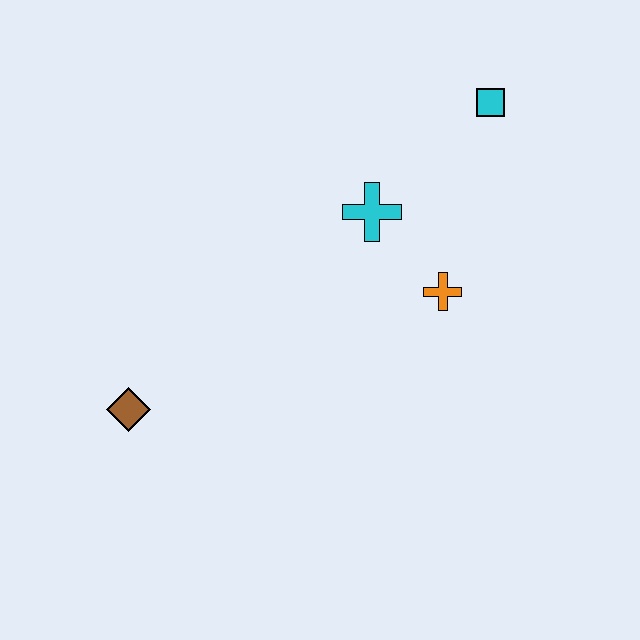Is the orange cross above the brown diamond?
Yes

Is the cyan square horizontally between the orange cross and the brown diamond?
No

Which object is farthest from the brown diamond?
The cyan square is farthest from the brown diamond.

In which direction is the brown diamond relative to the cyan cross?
The brown diamond is to the left of the cyan cross.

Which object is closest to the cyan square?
The cyan cross is closest to the cyan square.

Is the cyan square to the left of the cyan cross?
No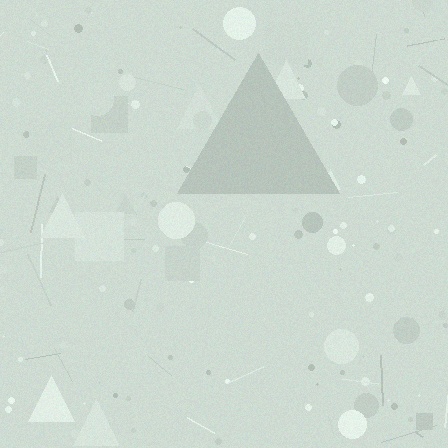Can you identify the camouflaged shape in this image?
The camouflaged shape is a triangle.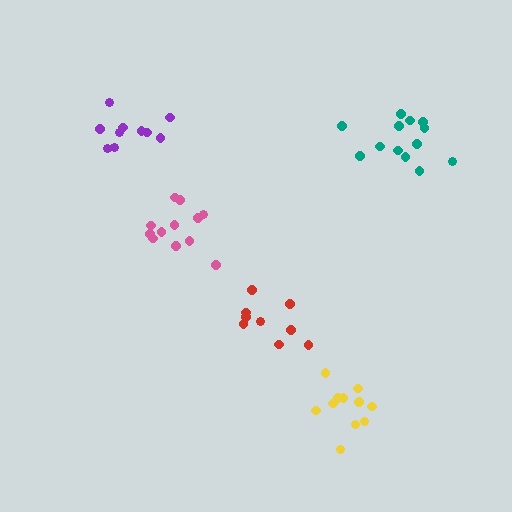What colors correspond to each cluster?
The clusters are colored: teal, red, pink, purple, yellow.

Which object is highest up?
The purple cluster is topmost.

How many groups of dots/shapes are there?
There are 5 groups.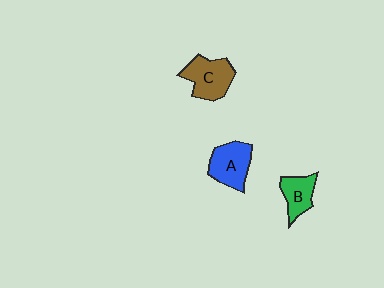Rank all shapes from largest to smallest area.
From largest to smallest: C (brown), A (blue), B (green).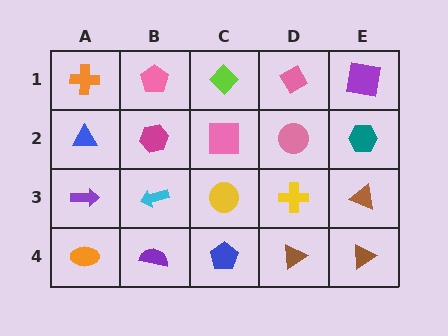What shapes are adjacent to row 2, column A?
An orange cross (row 1, column A), a purple arrow (row 3, column A), a magenta hexagon (row 2, column B).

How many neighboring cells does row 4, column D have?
3.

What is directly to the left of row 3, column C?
A cyan arrow.